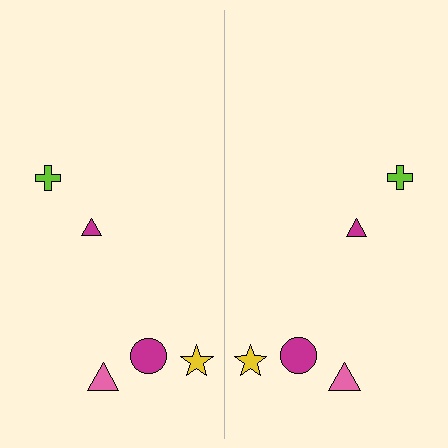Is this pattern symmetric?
Yes, this pattern has bilateral (reflection) symmetry.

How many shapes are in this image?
There are 10 shapes in this image.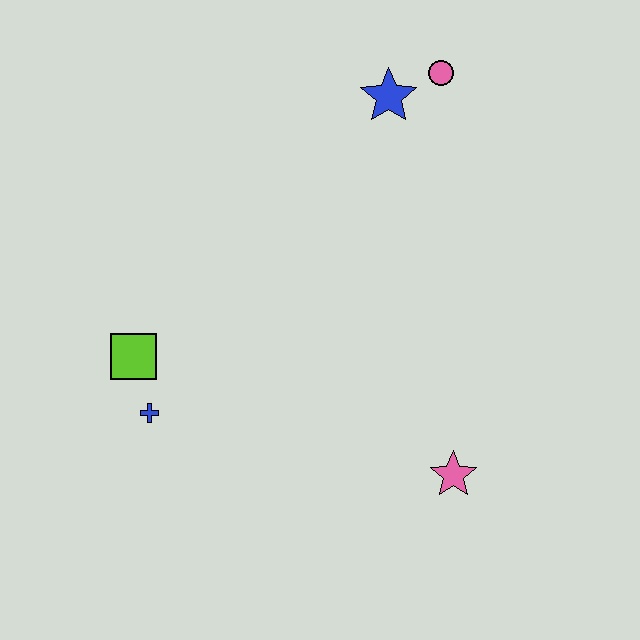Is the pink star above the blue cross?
No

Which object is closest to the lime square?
The blue cross is closest to the lime square.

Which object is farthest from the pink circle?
The blue cross is farthest from the pink circle.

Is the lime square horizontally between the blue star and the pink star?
No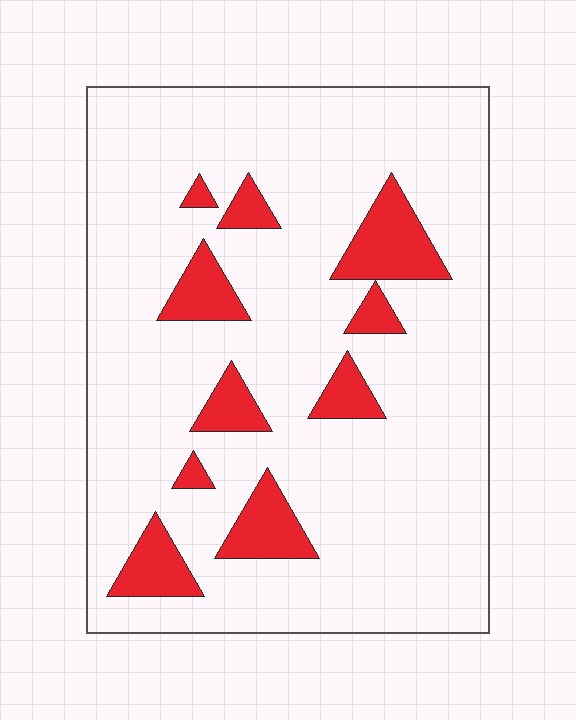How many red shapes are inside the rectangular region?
10.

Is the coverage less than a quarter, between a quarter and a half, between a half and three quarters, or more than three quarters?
Less than a quarter.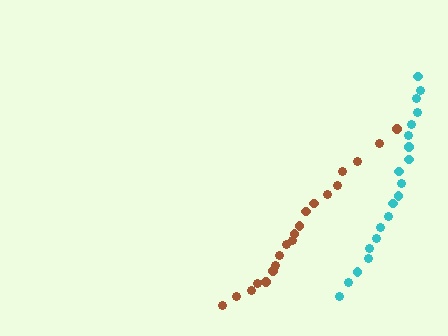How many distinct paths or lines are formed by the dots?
There are 2 distinct paths.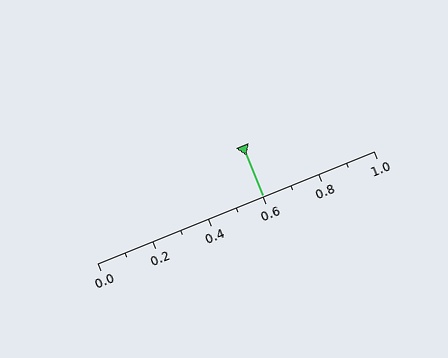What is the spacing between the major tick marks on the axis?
The major ticks are spaced 0.2 apart.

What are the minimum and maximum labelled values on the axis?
The axis runs from 0.0 to 1.0.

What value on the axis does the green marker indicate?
The marker indicates approximately 0.6.